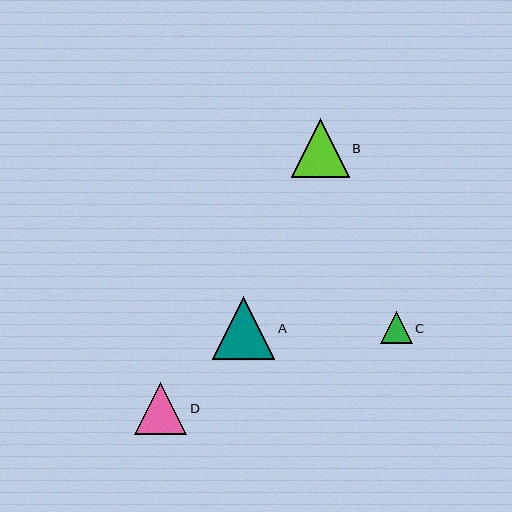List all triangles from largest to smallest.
From largest to smallest: A, B, D, C.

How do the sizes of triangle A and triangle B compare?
Triangle A and triangle B are approximately the same size.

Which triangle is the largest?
Triangle A is the largest with a size of approximately 62 pixels.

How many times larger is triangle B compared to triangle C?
Triangle B is approximately 1.8 times the size of triangle C.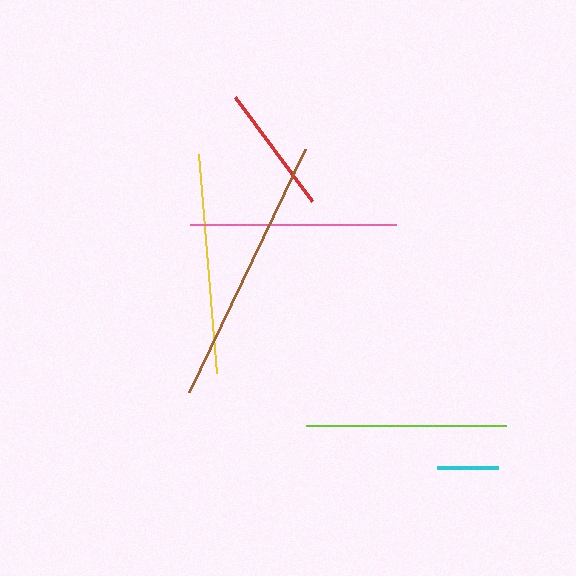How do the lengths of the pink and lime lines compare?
The pink and lime lines are approximately the same length.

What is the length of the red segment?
The red segment is approximately 129 pixels long.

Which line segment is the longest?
The brown line is the longest at approximately 269 pixels.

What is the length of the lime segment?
The lime segment is approximately 200 pixels long.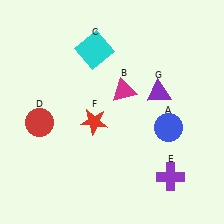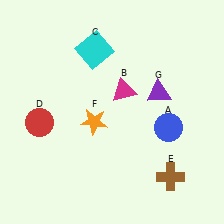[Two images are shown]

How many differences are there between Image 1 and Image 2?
There are 2 differences between the two images.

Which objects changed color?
E changed from purple to brown. F changed from red to orange.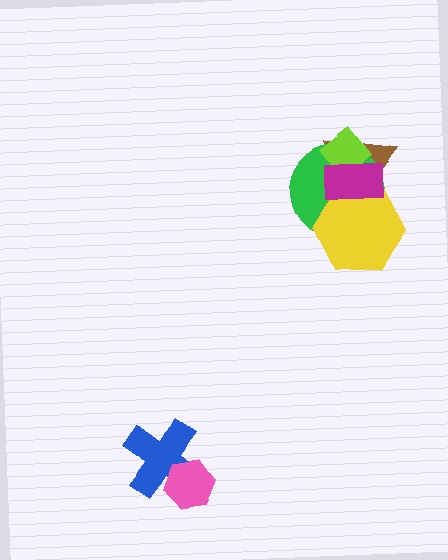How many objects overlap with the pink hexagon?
1 object overlaps with the pink hexagon.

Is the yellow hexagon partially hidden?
Yes, it is partially covered by another shape.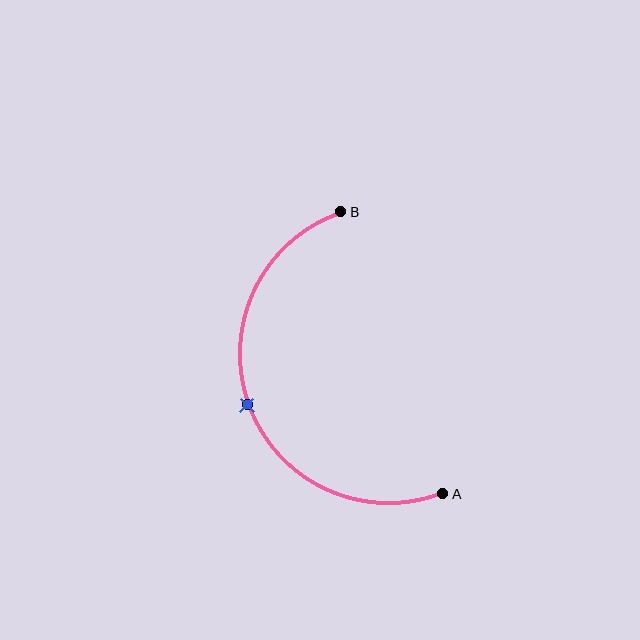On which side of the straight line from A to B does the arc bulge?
The arc bulges to the left of the straight line connecting A and B.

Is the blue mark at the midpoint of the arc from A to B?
Yes. The blue mark lies on the arc at equal arc-length from both A and B — it is the arc midpoint.